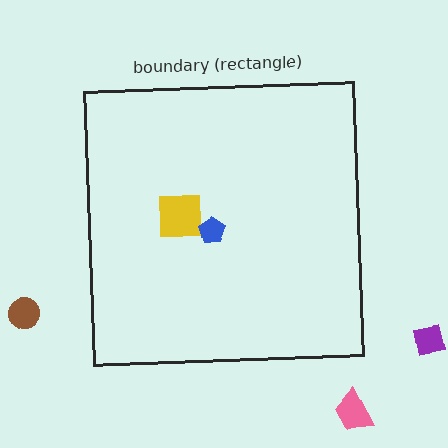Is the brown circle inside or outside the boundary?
Outside.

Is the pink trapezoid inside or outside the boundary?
Outside.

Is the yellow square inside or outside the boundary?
Inside.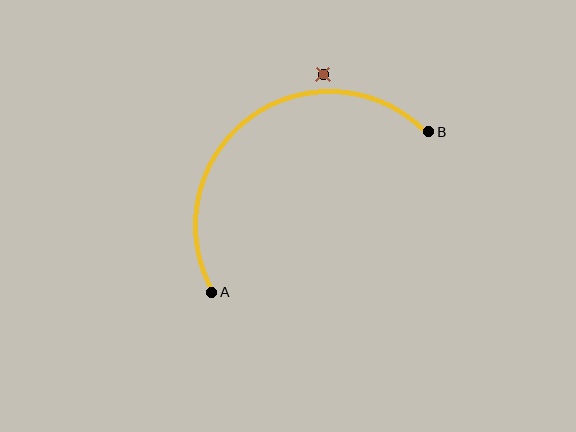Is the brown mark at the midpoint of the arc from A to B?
No — the brown mark does not lie on the arc at all. It sits slightly outside the curve.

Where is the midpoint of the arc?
The arc midpoint is the point on the curve farthest from the straight line joining A and B. It sits above and to the left of that line.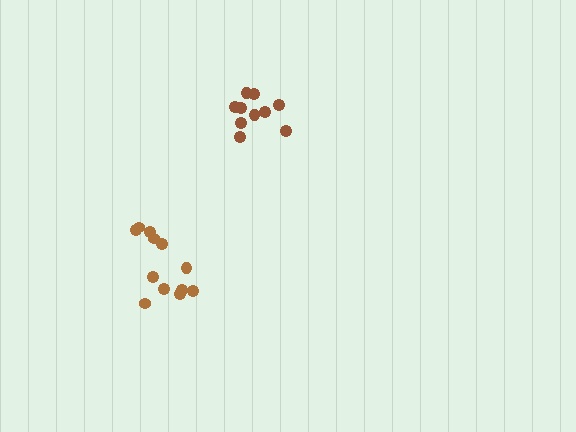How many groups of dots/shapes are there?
There are 2 groups.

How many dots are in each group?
Group 1: 10 dots, Group 2: 12 dots (22 total).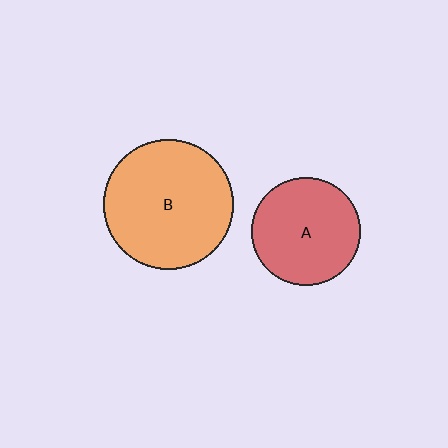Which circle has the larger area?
Circle B (orange).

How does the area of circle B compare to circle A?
Approximately 1.4 times.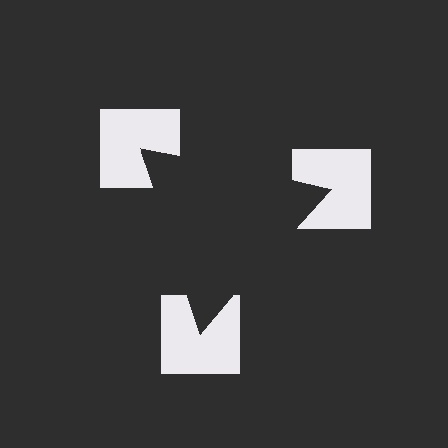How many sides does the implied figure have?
3 sides.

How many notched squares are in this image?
There are 3 — one at each vertex of the illusory triangle.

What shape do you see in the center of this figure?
An illusory triangle — its edges are inferred from the aligned wedge cuts in the notched squares, not physically drawn.